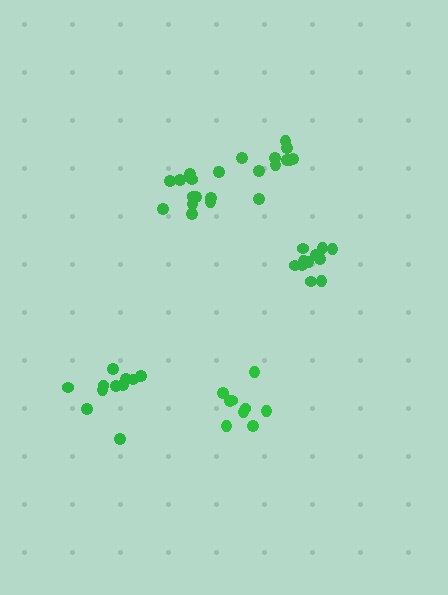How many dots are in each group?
Group 1: 12 dots, Group 2: 10 dots, Group 3: 13 dots, Group 4: 11 dots, Group 5: 9 dots (55 total).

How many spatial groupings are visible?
There are 5 spatial groupings.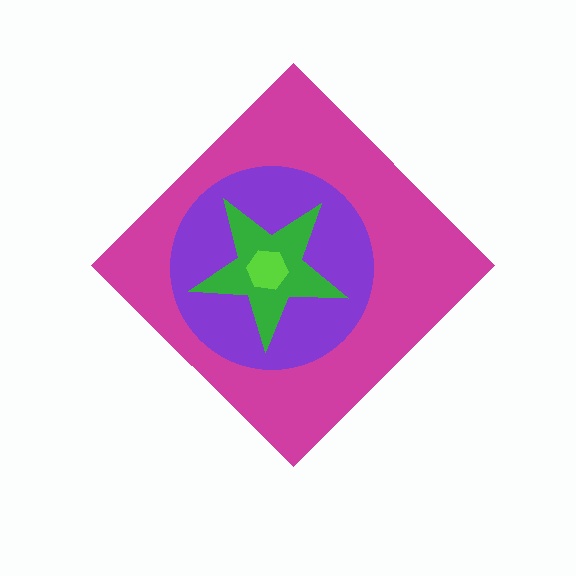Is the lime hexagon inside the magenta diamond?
Yes.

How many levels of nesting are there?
4.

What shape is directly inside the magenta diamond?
The purple circle.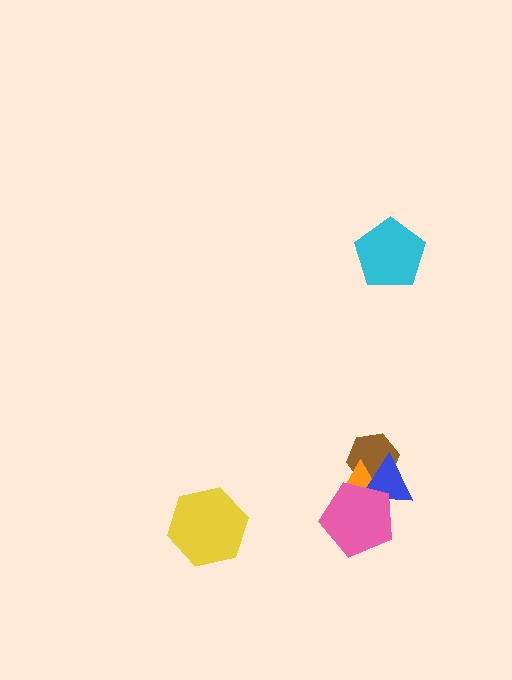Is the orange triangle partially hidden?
Yes, it is partially covered by another shape.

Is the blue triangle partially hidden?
Yes, it is partially covered by another shape.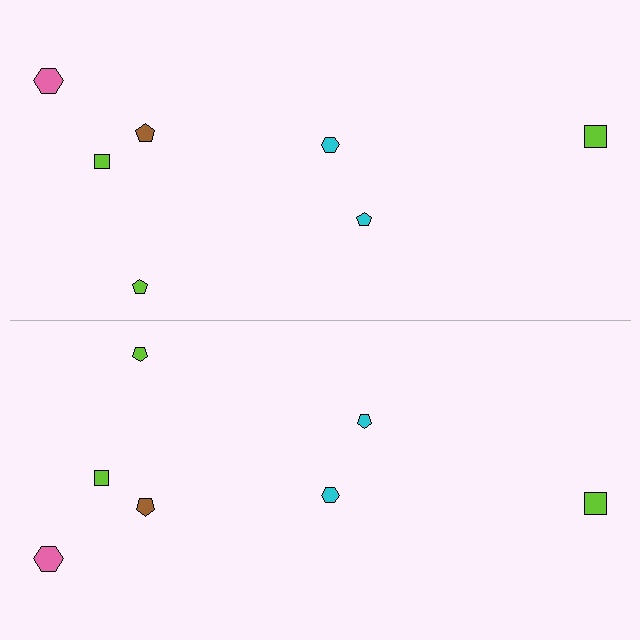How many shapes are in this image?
There are 14 shapes in this image.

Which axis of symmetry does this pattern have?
The pattern has a horizontal axis of symmetry running through the center of the image.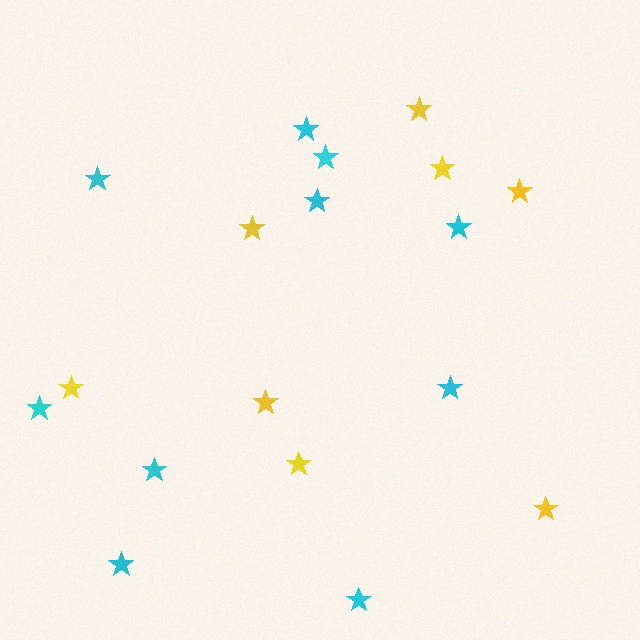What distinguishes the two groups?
There are 2 groups: one group of yellow stars (8) and one group of cyan stars (10).